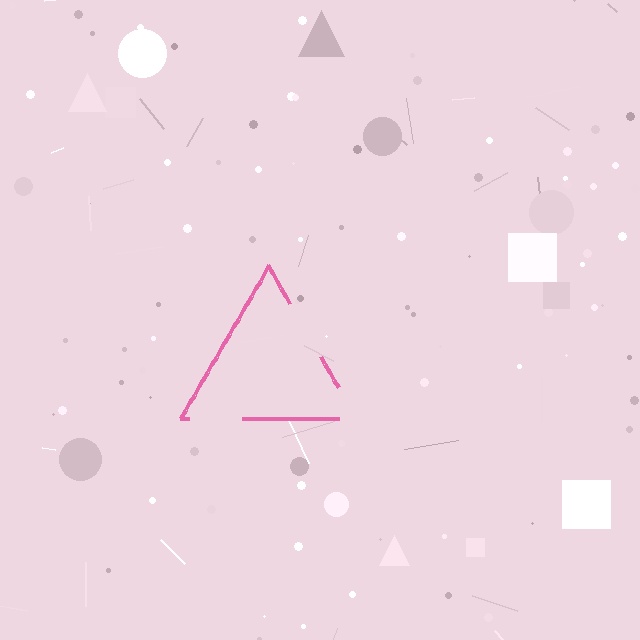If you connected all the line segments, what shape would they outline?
They would outline a triangle.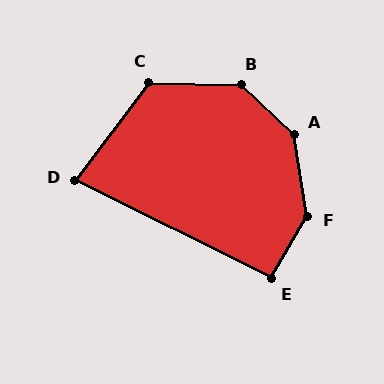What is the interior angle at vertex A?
Approximately 141 degrees (obtuse).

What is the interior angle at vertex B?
Approximately 139 degrees (obtuse).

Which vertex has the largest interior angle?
F, at approximately 142 degrees.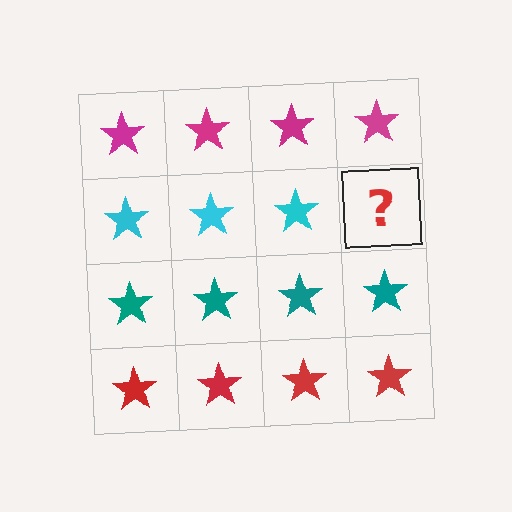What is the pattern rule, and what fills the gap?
The rule is that each row has a consistent color. The gap should be filled with a cyan star.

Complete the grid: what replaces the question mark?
The question mark should be replaced with a cyan star.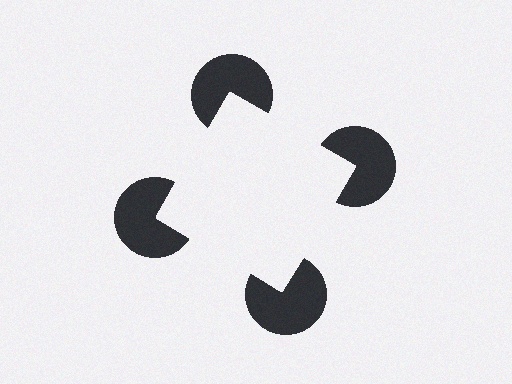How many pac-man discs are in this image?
There are 4 — one at each vertex of the illusory square.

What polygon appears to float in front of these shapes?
An illusory square — its edges are inferred from the aligned wedge cuts in the pac-man discs, not physically drawn.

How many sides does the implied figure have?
4 sides.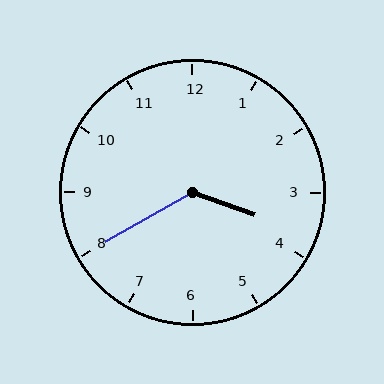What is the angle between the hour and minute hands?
Approximately 130 degrees.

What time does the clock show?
3:40.